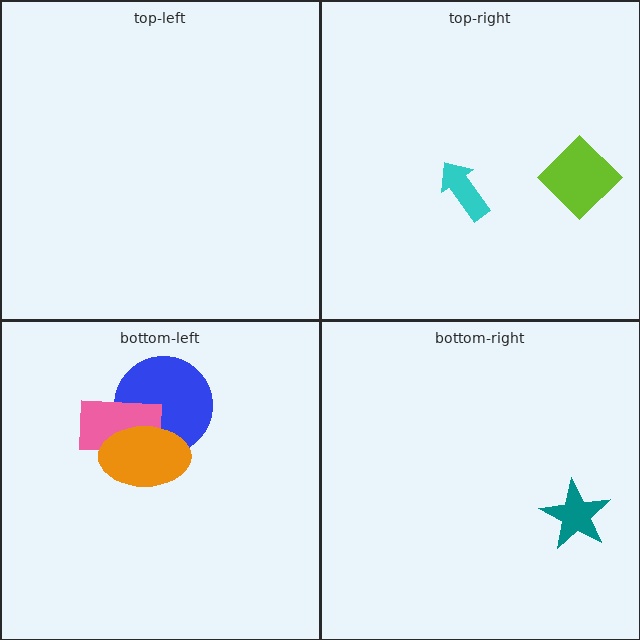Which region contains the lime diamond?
The top-right region.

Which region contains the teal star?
The bottom-right region.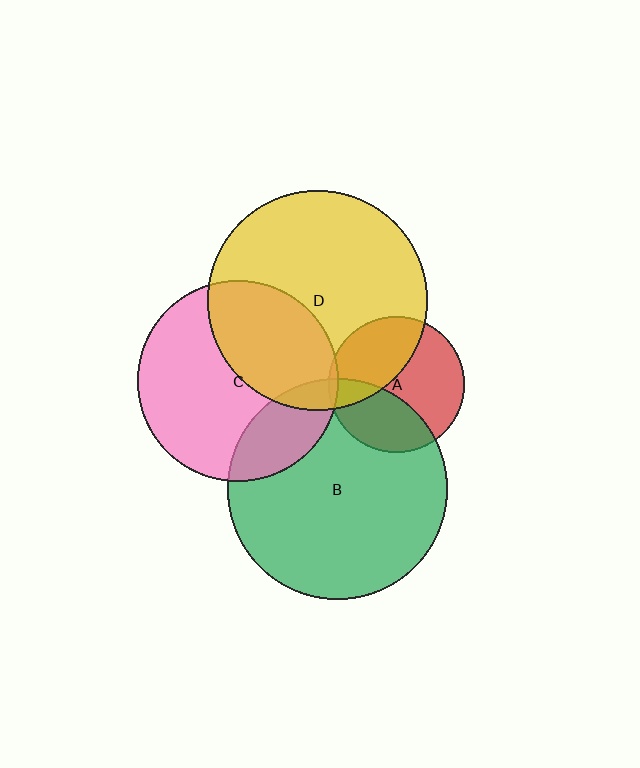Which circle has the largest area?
Circle B (green).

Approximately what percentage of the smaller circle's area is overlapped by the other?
Approximately 40%.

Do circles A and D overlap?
Yes.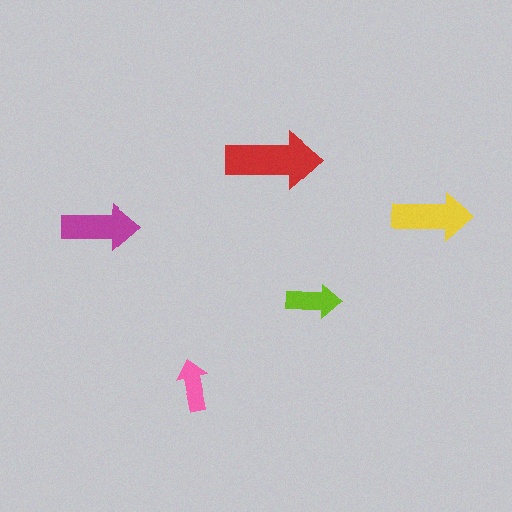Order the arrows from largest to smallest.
the red one, the yellow one, the magenta one, the lime one, the pink one.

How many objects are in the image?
There are 5 objects in the image.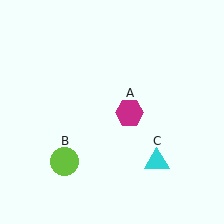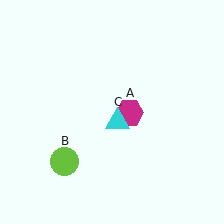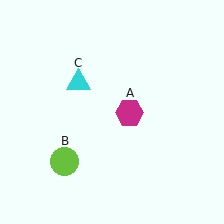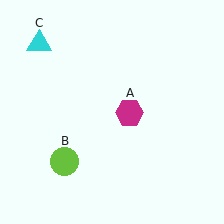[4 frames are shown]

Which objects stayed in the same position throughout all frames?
Magenta hexagon (object A) and lime circle (object B) remained stationary.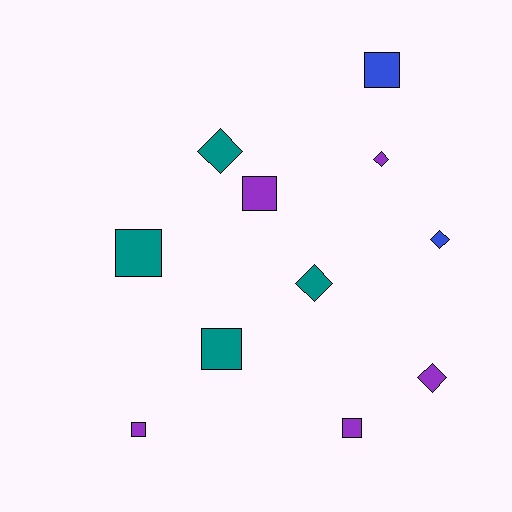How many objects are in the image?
There are 11 objects.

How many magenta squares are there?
There are no magenta squares.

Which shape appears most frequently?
Square, with 6 objects.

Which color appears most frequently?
Purple, with 5 objects.